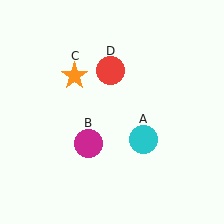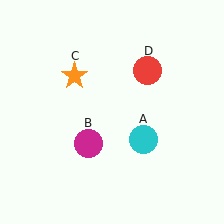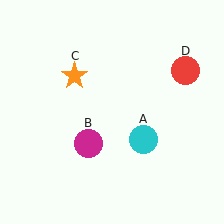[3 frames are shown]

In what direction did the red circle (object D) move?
The red circle (object D) moved right.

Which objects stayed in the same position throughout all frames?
Cyan circle (object A) and magenta circle (object B) and orange star (object C) remained stationary.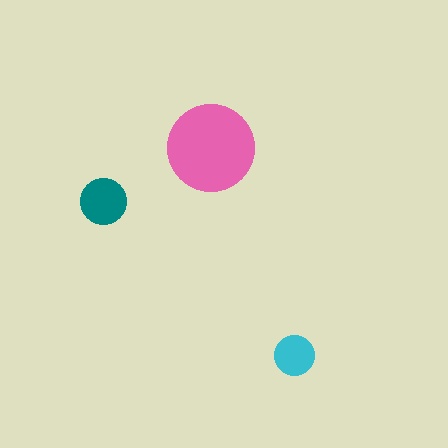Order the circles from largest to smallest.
the pink one, the teal one, the cyan one.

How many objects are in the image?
There are 3 objects in the image.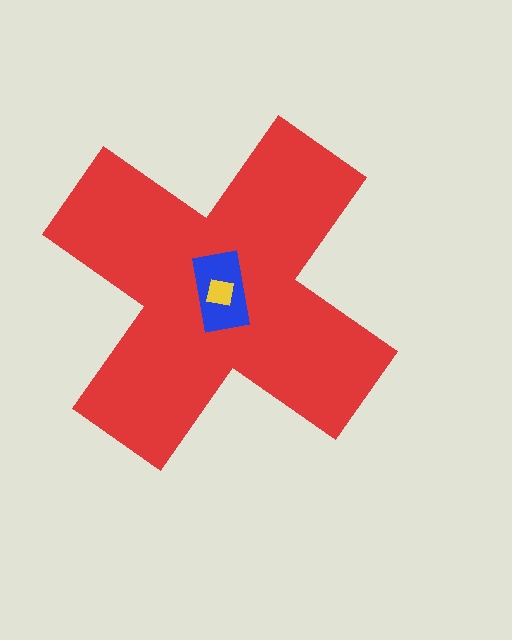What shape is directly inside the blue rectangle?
The yellow square.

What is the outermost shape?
The red cross.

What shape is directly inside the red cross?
The blue rectangle.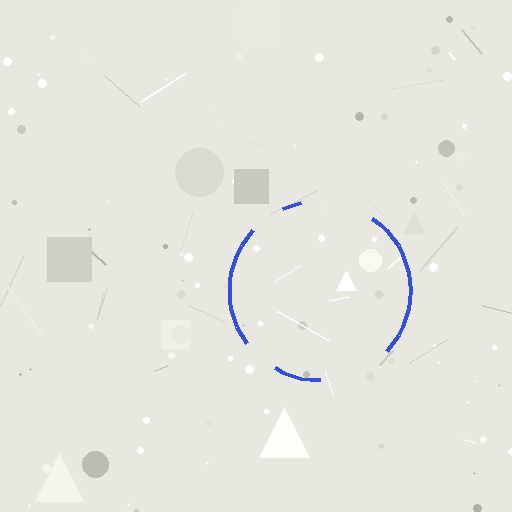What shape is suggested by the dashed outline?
The dashed outline suggests a circle.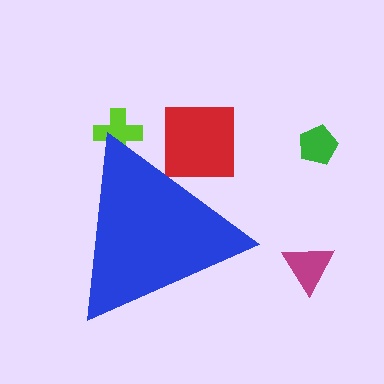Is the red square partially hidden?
Yes, the red square is partially hidden behind the blue triangle.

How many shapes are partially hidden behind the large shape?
2 shapes are partially hidden.